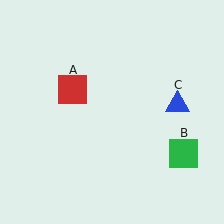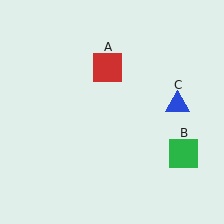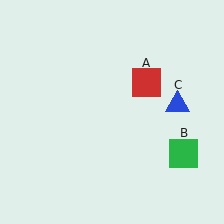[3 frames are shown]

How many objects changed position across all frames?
1 object changed position: red square (object A).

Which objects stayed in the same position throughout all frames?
Green square (object B) and blue triangle (object C) remained stationary.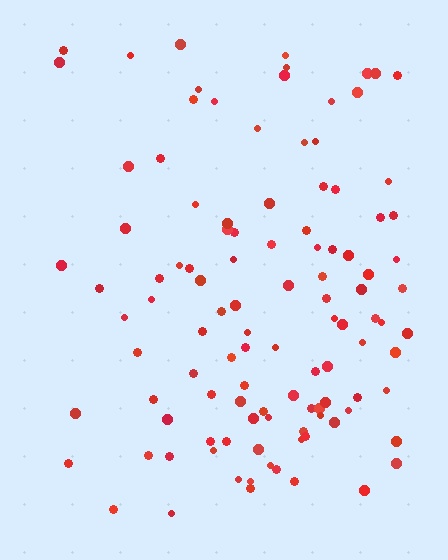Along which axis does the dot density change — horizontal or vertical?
Horizontal.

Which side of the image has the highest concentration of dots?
The right.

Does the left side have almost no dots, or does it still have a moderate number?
Still a moderate number, just noticeably fewer than the right.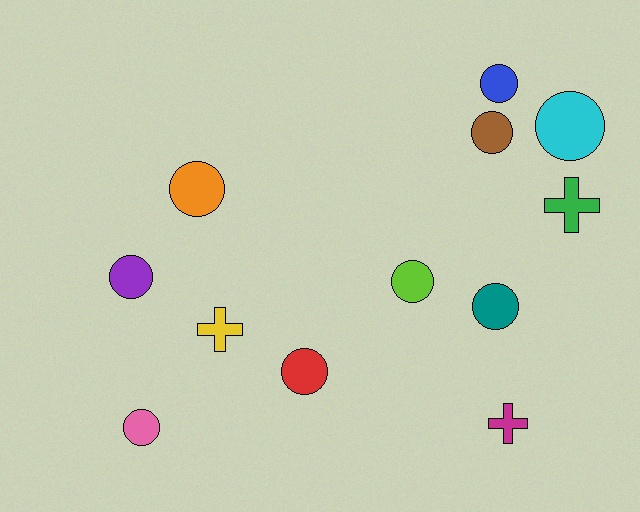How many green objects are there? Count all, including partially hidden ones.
There is 1 green object.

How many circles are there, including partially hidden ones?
There are 9 circles.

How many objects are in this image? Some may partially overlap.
There are 12 objects.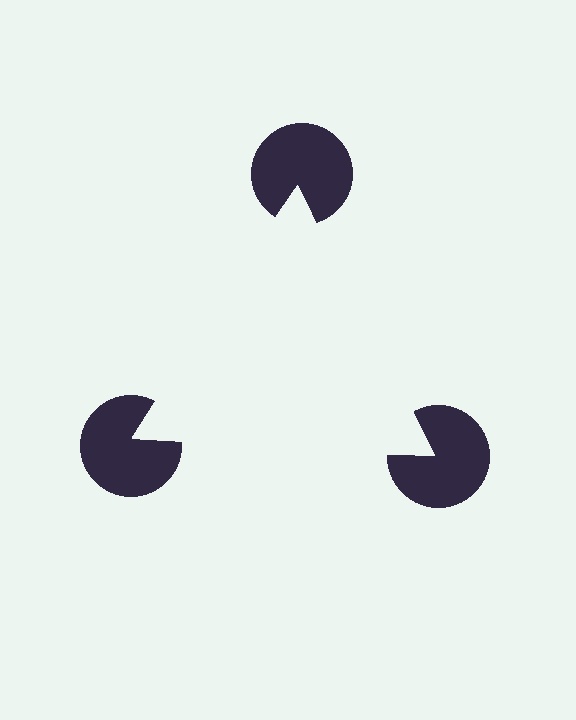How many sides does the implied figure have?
3 sides.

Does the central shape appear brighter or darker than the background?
It typically appears slightly brighter than the background, even though no actual brightness change is drawn.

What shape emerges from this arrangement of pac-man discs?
An illusory triangle — its edges are inferred from the aligned wedge cuts in the pac-man discs, not physically drawn.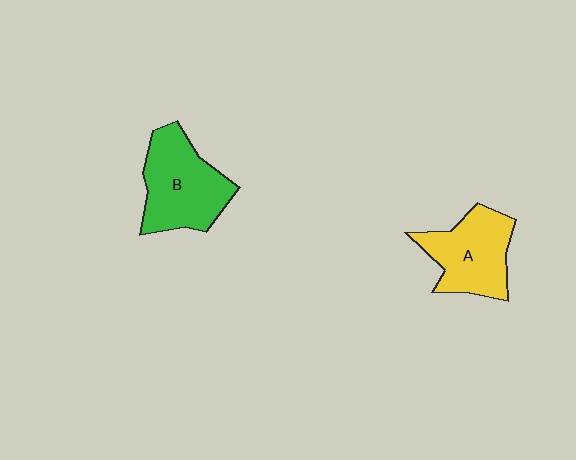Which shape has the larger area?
Shape B (green).